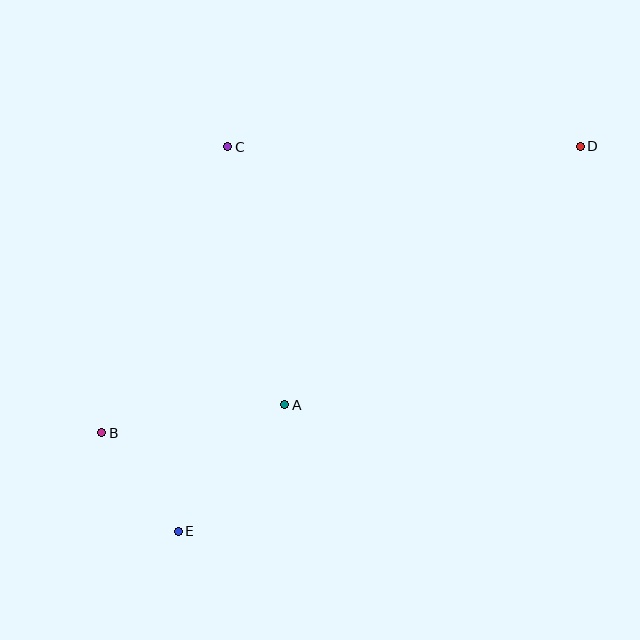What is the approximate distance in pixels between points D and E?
The distance between D and E is approximately 557 pixels.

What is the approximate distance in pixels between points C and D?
The distance between C and D is approximately 352 pixels.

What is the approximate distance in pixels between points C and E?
The distance between C and E is approximately 388 pixels.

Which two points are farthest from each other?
Points B and D are farthest from each other.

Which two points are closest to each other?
Points B and E are closest to each other.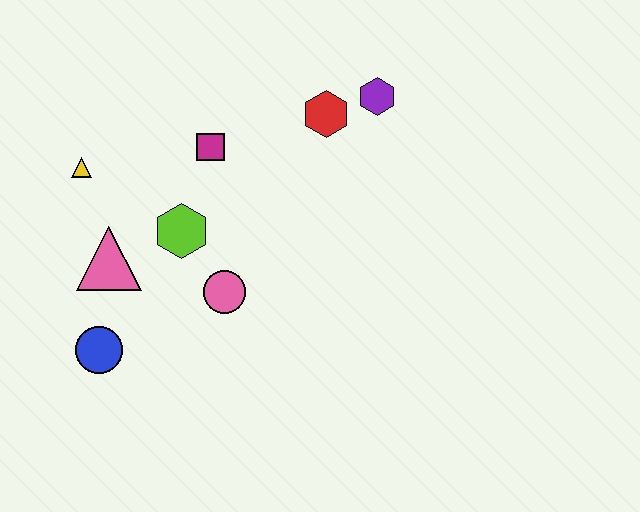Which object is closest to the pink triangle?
The lime hexagon is closest to the pink triangle.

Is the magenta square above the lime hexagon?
Yes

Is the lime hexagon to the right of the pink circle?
No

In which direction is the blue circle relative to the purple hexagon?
The blue circle is to the left of the purple hexagon.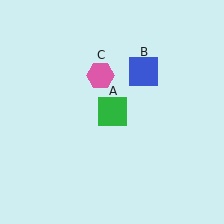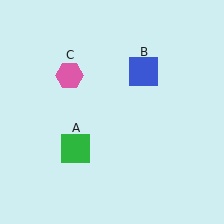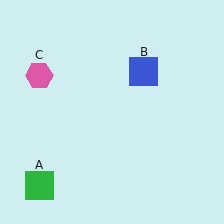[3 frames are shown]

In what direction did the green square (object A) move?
The green square (object A) moved down and to the left.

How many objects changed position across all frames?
2 objects changed position: green square (object A), pink hexagon (object C).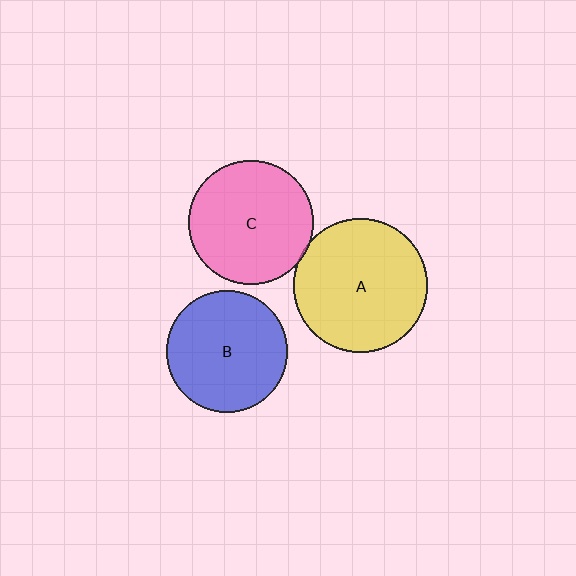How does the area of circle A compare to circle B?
Approximately 1.2 times.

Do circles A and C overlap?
Yes.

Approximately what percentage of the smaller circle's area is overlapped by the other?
Approximately 5%.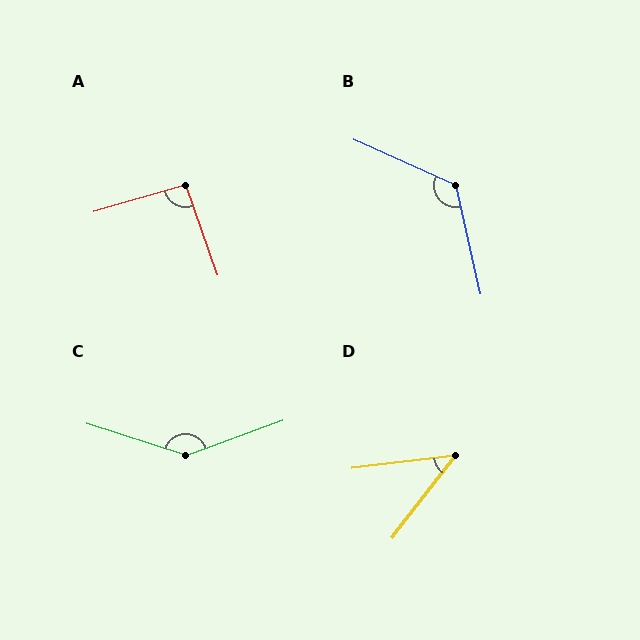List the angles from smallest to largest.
D (46°), A (93°), B (127°), C (142°).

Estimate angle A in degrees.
Approximately 93 degrees.